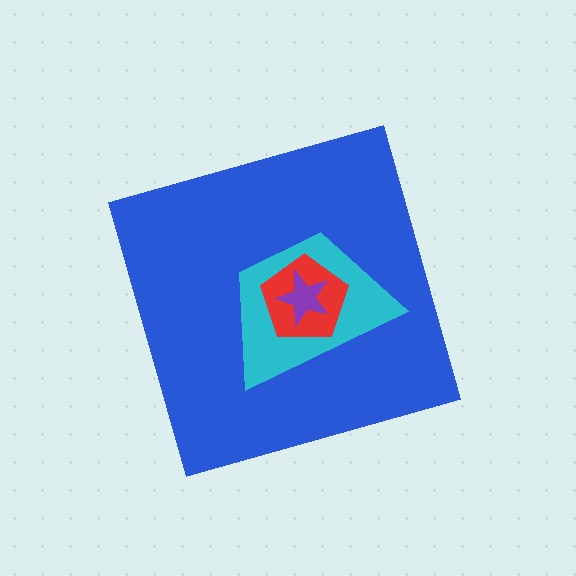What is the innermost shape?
The purple star.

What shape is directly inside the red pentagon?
The purple star.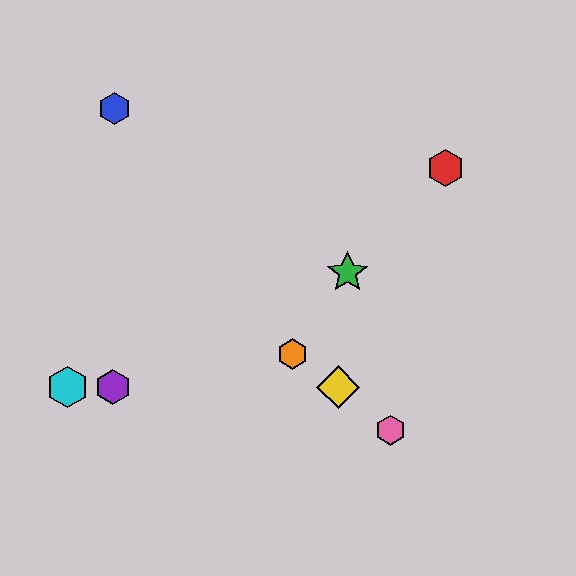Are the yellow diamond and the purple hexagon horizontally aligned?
Yes, both are at y≈387.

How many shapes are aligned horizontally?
3 shapes (the yellow diamond, the purple hexagon, the cyan hexagon) are aligned horizontally.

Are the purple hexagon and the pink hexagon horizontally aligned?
No, the purple hexagon is at y≈387 and the pink hexagon is at y≈430.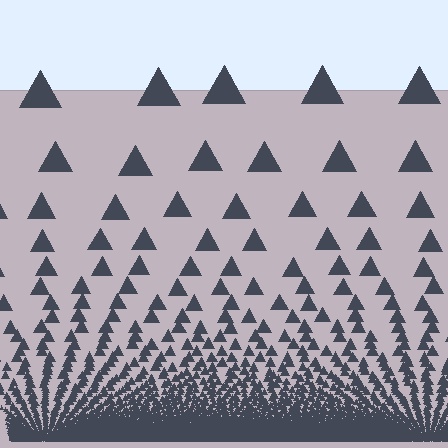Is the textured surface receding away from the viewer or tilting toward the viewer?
The surface appears to tilt toward the viewer. Texture elements get larger and sparser toward the top.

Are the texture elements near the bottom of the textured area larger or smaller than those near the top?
Smaller. The gradient is inverted — elements near the bottom are smaller and denser.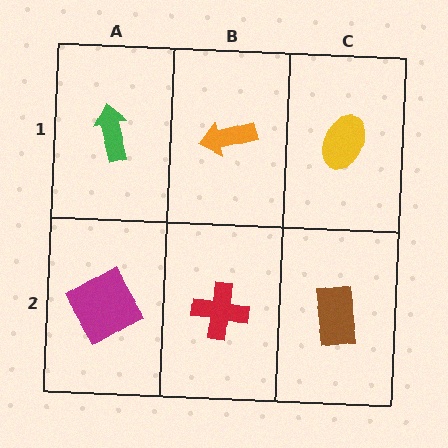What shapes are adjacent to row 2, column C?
A yellow ellipse (row 1, column C), a red cross (row 2, column B).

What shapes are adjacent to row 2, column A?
A green arrow (row 1, column A), a red cross (row 2, column B).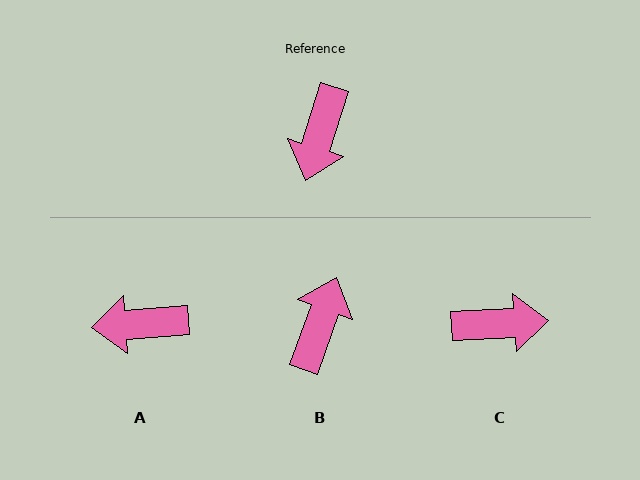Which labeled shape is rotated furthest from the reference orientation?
B, about 177 degrees away.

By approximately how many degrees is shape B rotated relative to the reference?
Approximately 177 degrees counter-clockwise.